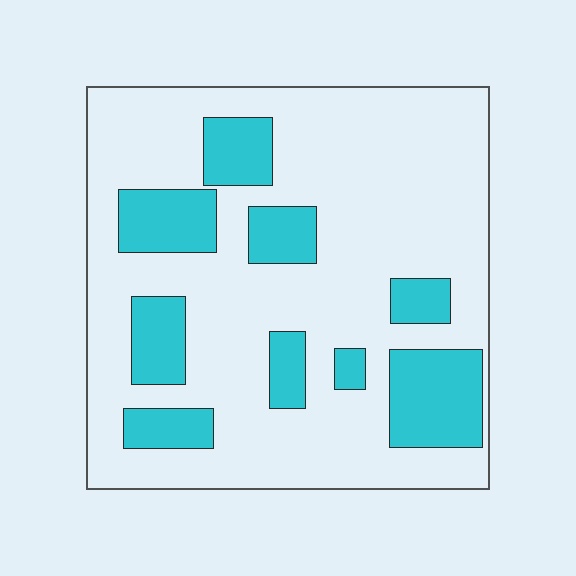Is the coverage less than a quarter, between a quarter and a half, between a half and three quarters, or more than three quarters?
Less than a quarter.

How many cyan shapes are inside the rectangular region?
9.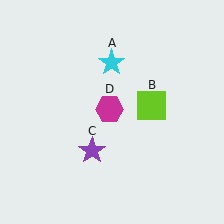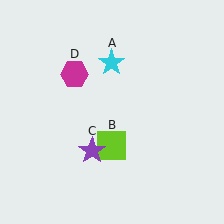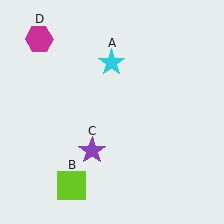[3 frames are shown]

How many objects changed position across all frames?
2 objects changed position: lime square (object B), magenta hexagon (object D).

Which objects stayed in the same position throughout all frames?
Cyan star (object A) and purple star (object C) remained stationary.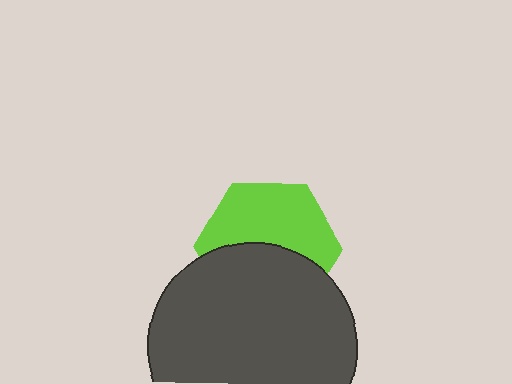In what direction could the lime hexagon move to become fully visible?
The lime hexagon could move up. That would shift it out from behind the dark gray circle entirely.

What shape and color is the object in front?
The object in front is a dark gray circle.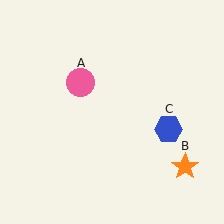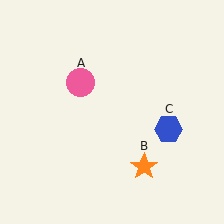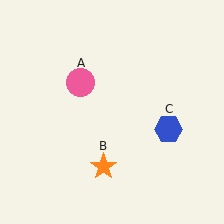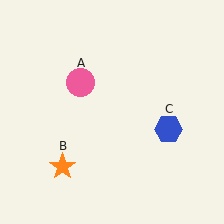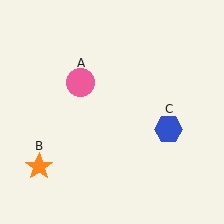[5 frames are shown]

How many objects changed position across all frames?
1 object changed position: orange star (object B).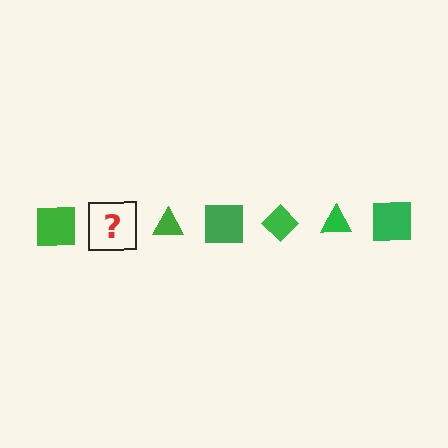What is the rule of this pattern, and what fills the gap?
The rule is that the pattern cycles through square, diamond, triangle shapes in green. The gap should be filled with a green diamond.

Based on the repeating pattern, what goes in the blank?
The blank should be a green diamond.